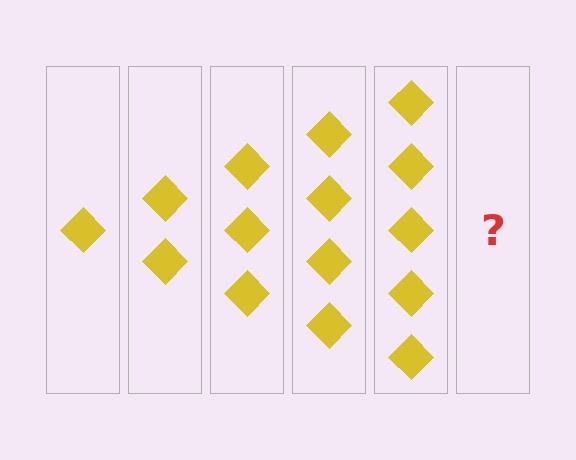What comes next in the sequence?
The next element should be 6 diamonds.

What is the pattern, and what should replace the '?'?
The pattern is that each step adds one more diamond. The '?' should be 6 diamonds.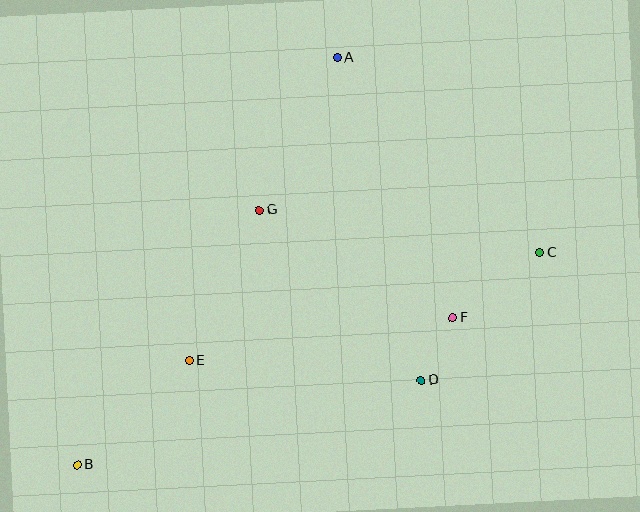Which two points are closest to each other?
Points D and F are closest to each other.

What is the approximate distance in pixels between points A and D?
The distance between A and D is approximately 333 pixels.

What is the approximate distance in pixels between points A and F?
The distance between A and F is approximately 284 pixels.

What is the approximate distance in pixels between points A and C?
The distance between A and C is approximately 281 pixels.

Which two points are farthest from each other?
Points B and C are farthest from each other.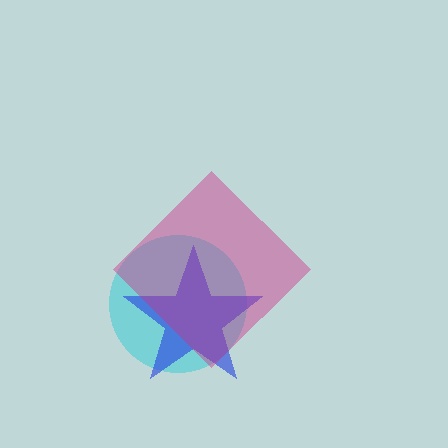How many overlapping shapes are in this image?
There are 3 overlapping shapes in the image.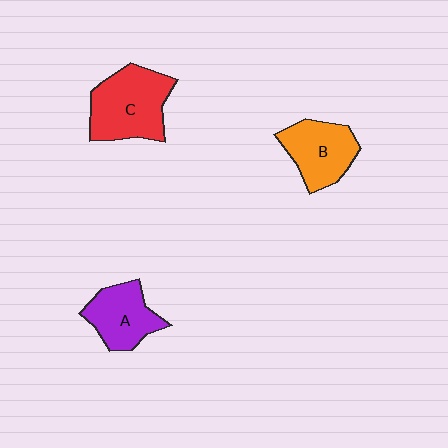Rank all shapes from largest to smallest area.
From largest to smallest: C (red), B (orange), A (purple).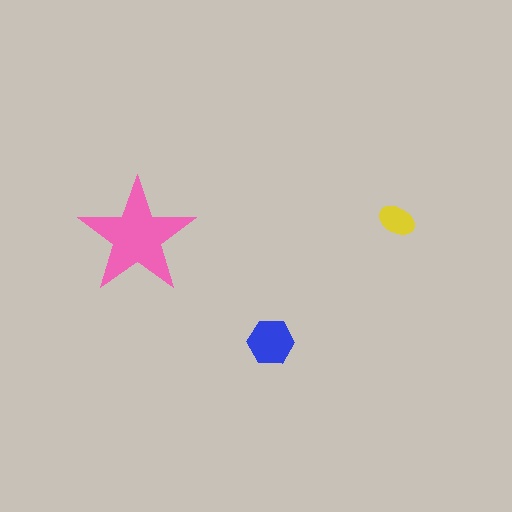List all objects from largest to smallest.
The pink star, the blue hexagon, the yellow ellipse.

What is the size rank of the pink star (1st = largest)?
1st.